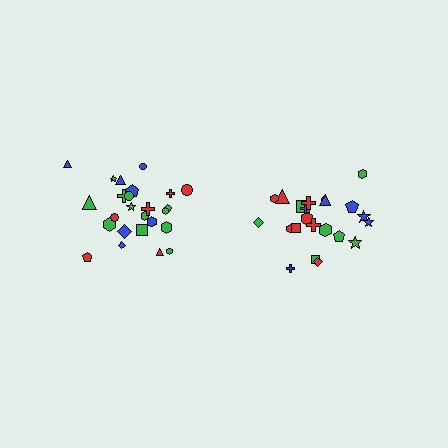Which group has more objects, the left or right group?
The left group.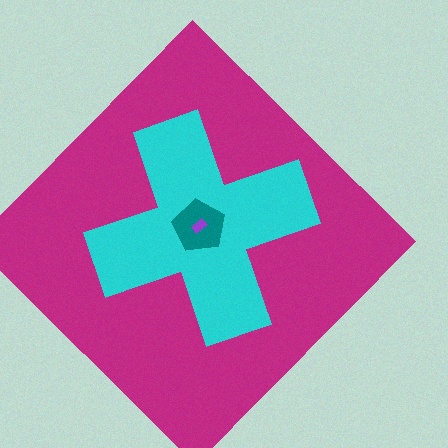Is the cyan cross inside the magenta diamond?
Yes.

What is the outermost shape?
The magenta diamond.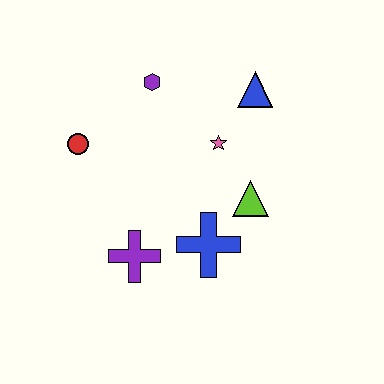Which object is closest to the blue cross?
The lime triangle is closest to the blue cross.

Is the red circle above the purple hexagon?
No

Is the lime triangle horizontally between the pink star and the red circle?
No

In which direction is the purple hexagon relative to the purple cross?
The purple hexagon is above the purple cross.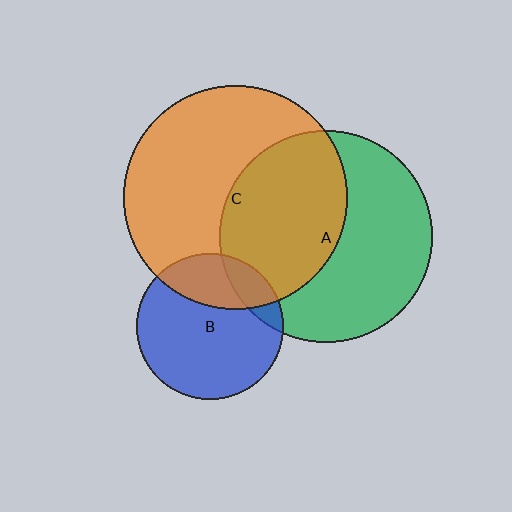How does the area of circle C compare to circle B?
Approximately 2.3 times.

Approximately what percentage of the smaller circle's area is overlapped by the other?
Approximately 15%.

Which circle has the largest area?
Circle C (orange).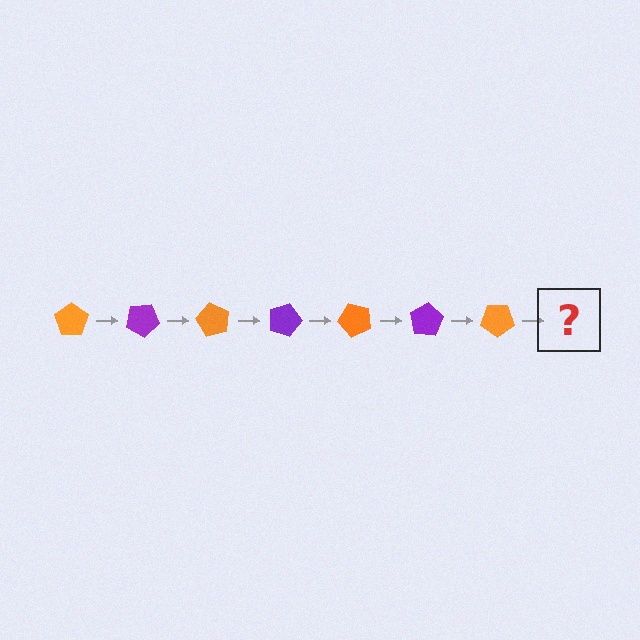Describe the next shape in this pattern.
It should be a purple pentagon, rotated 210 degrees from the start.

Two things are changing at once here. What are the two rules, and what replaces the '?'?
The two rules are that it rotates 30 degrees each step and the color cycles through orange and purple. The '?' should be a purple pentagon, rotated 210 degrees from the start.